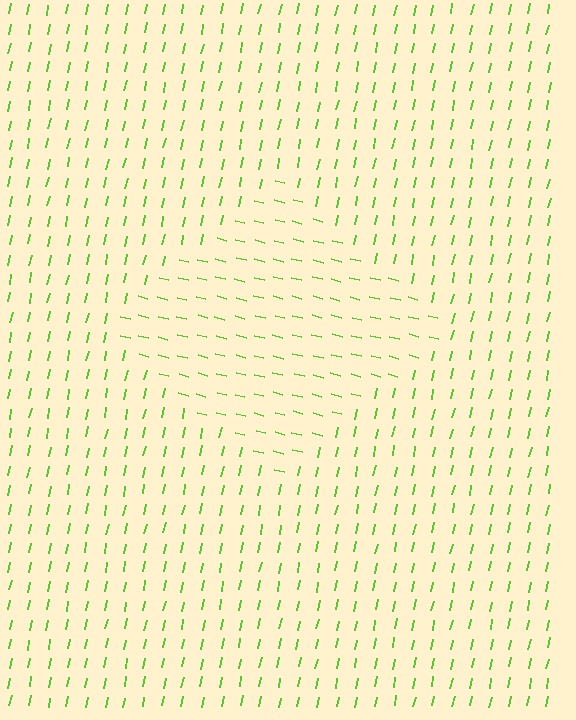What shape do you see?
I see a diamond.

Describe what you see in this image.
The image is filled with small lime line segments. A diamond region in the image has lines oriented differently from the surrounding lines, creating a visible texture boundary.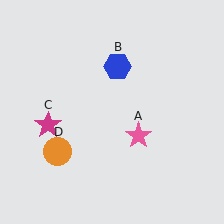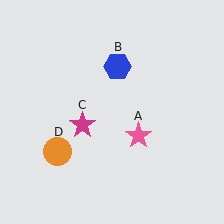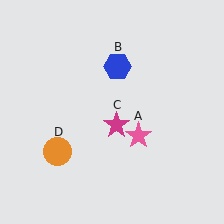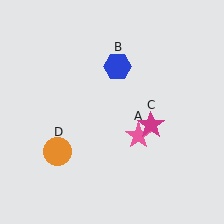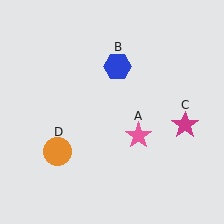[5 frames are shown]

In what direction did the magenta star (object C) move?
The magenta star (object C) moved right.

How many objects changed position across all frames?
1 object changed position: magenta star (object C).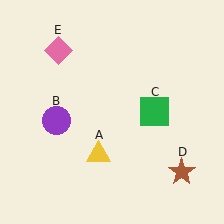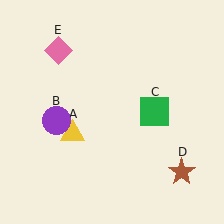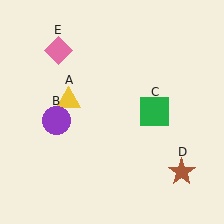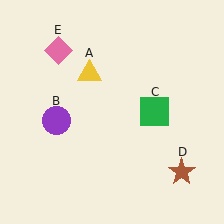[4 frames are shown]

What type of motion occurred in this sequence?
The yellow triangle (object A) rotated clockwise around the center of the scene.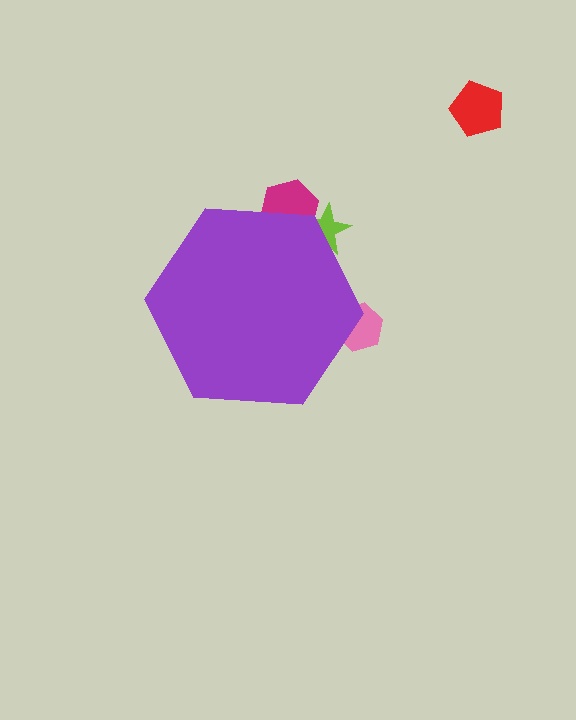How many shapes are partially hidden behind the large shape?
3 shapes are partially hidden.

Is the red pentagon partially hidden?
No, the red pentagon is fully visible.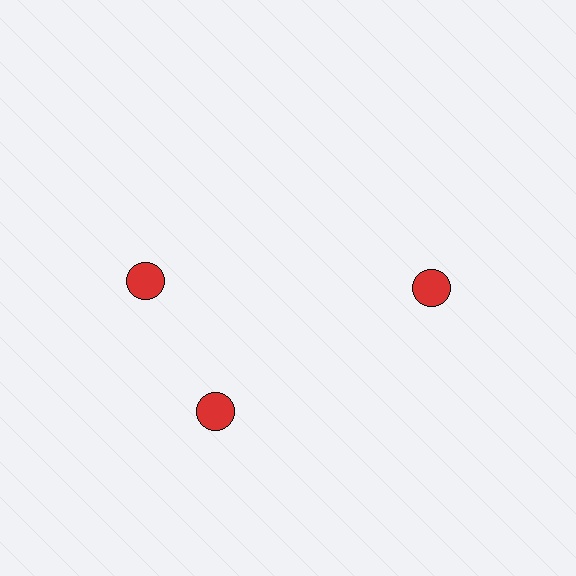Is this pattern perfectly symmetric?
No. The 3 red circles are arranged in a ring, but one element near the 11 o'clock position is rotated out of alignment along the ring, breaking the 3-fold rotational symmetry.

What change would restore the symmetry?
The symmetry would be restored by rotating it back into even spacing with its neighbors so that all 3 circles sit at equal angles and equal distance from the center.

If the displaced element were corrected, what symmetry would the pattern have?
It would have 3-fold rotational symmetry — the pattern would map onto itself every 120 degrees.